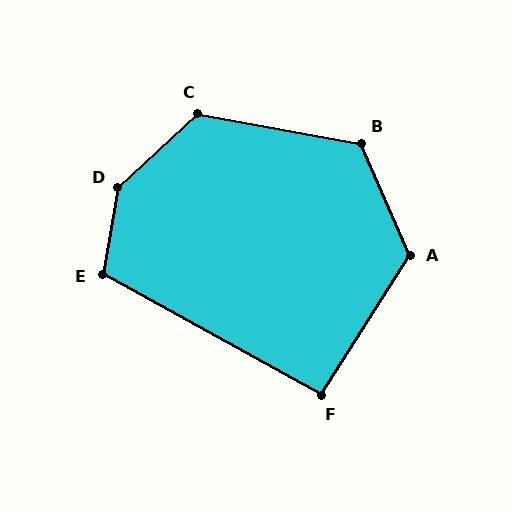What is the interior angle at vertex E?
Approximately 109 degrees (obtuse).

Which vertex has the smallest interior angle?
F, at approximately 93 degrees.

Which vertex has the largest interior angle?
D, at approximately 143 degrees.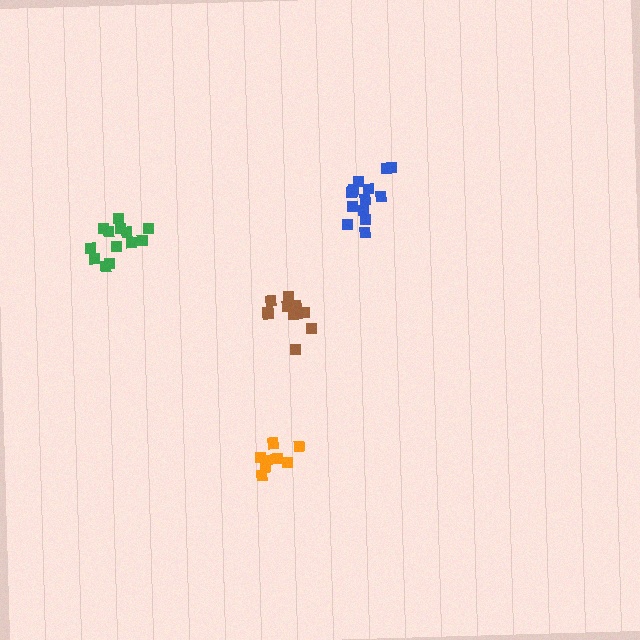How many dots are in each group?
Group 1: 9 dots, Group 2: 14 dots, Group 3: 13 dots, Group 4: 10 dots (46 total).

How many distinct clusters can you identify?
There are 4 distinct clusters.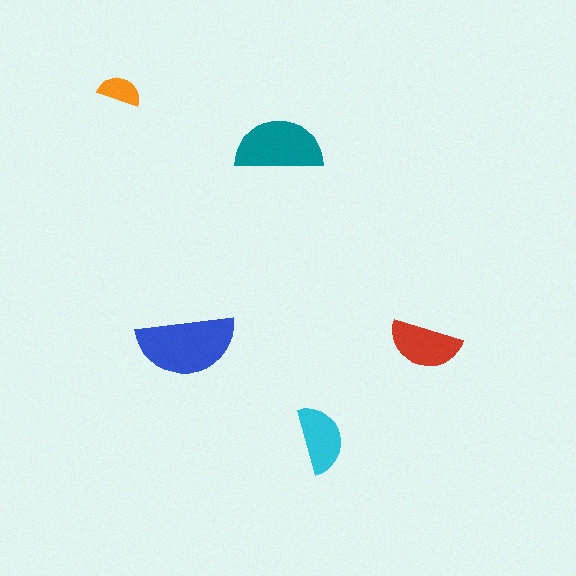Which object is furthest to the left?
The orange semicircle is leftmost.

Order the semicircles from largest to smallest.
the blue one, the teal one, the red one, the cyan one, the orange one.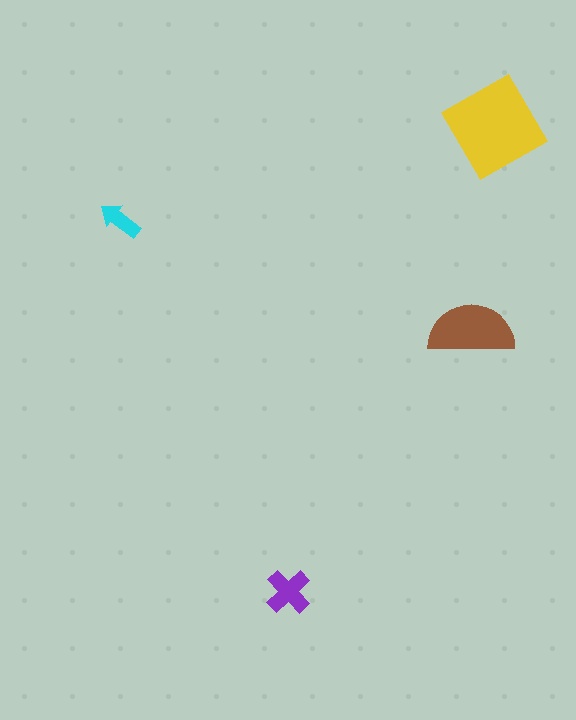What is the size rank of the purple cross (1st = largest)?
3rd.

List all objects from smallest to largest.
The cyan arrow, the purple cross, the brown semicircle, the yellow square.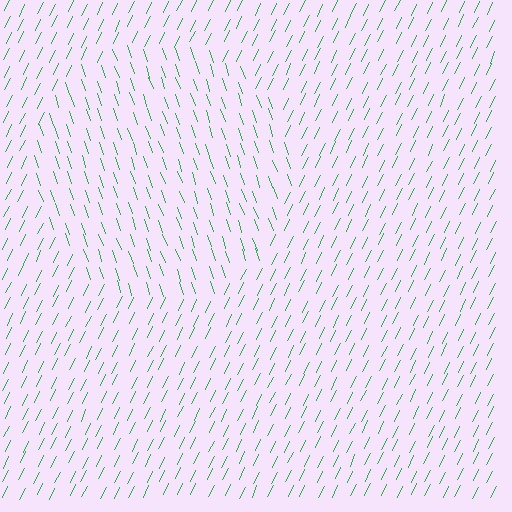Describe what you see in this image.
The image is filled with small green line segments. A circle region in the image has lines oriented differently from the surrounding lines, creating a visible texture boundary.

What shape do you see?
I see a circle.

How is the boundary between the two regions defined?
The boundary is defined purely by a change in line orientation (approximately 45 degrees difference). All lines are the same color and thickness.